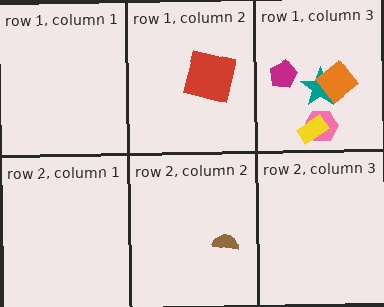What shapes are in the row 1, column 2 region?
The red square.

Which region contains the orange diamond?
The row 1, column 3 region.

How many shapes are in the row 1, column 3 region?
5.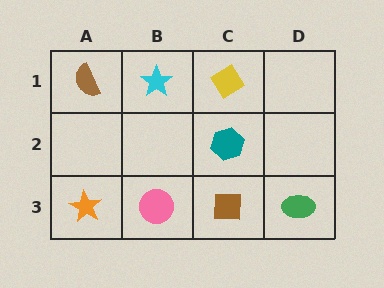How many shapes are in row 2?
1 shape.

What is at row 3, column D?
A green ellipse.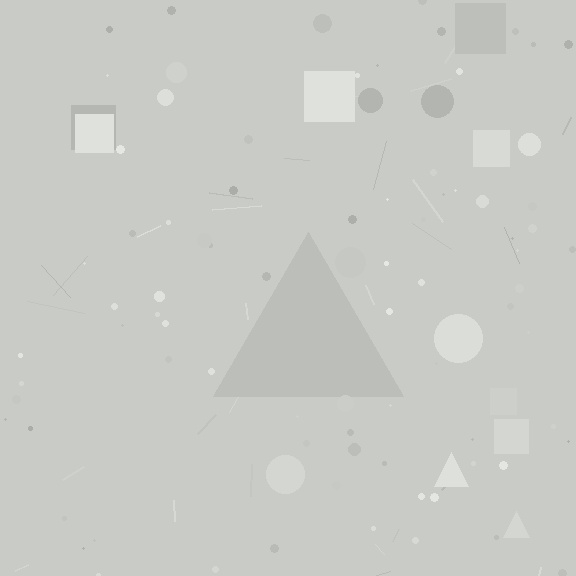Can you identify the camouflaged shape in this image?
The camouflaged shape is a triangle.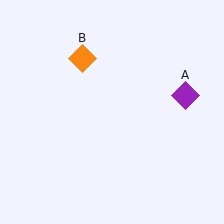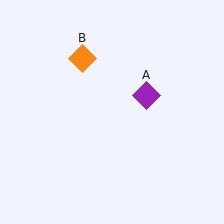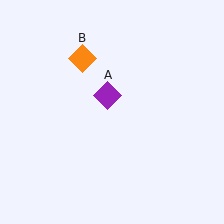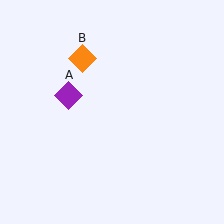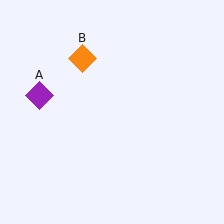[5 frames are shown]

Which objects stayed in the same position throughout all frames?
Orange diamond (object B) remained stationary.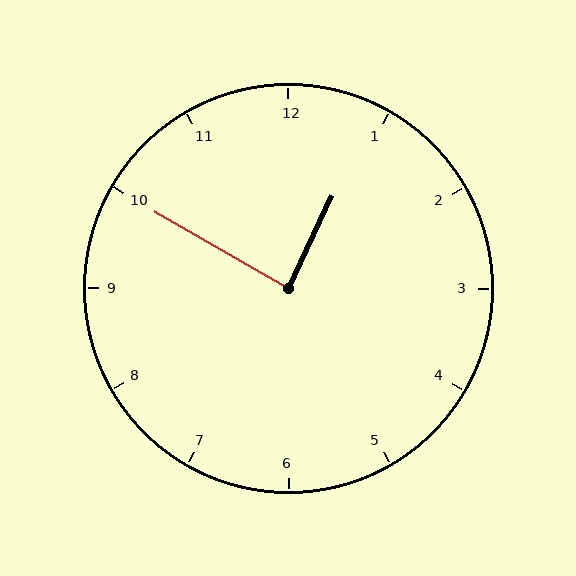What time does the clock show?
12:50.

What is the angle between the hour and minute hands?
Approximately 85 degrees.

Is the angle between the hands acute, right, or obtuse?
It is right.